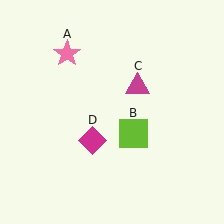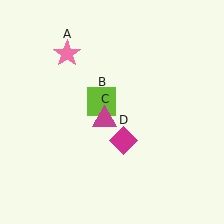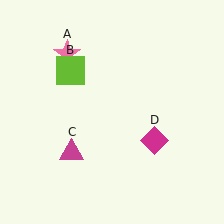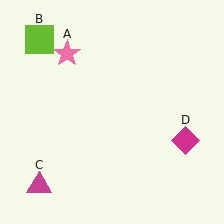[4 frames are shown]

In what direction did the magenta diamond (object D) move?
The magenta diamond (object D) moved right.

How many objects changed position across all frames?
3 objects changed position: lime square (object B), magenta triangle (object C), magenta diamond (object D).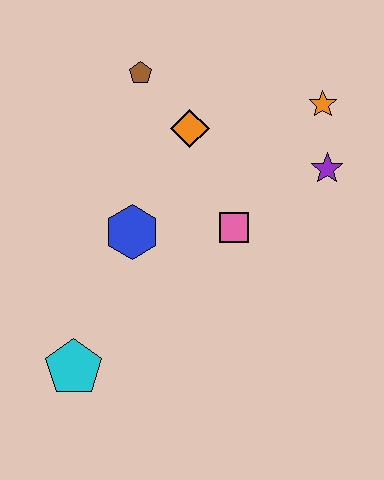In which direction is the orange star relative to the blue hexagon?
The orange star is to the right of the blue hexagon.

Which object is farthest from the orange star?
The cyan pentagon is farthest from the orange star.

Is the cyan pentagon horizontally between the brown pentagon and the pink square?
No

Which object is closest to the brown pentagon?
The orange diamond is closest to the brown pentagon.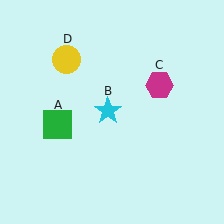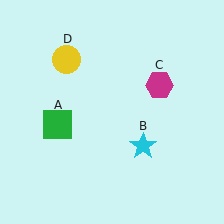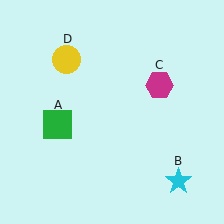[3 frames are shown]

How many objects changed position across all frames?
1 object changed position: cyan star (object B).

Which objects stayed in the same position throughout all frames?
Green square (object A) and magenta hexagon (object C) and yellow circle (object D) remained stationary.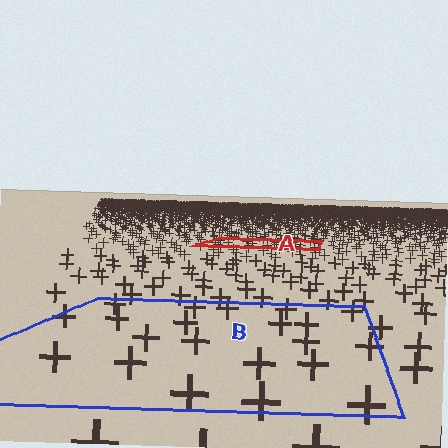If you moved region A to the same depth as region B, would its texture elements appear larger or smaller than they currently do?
They would appear larger. At a closer depth, the same texture elements are projected at a bigger on-screen size.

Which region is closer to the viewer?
Region B is closer. The texture elements there are larger and more spread out.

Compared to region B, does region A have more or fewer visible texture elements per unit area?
Region A has more texture elements per unit area — they are packed more densely because it is farther away.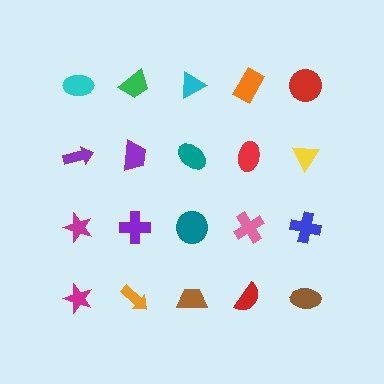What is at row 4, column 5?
A brown ellipse.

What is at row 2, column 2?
A purple trapezoid.